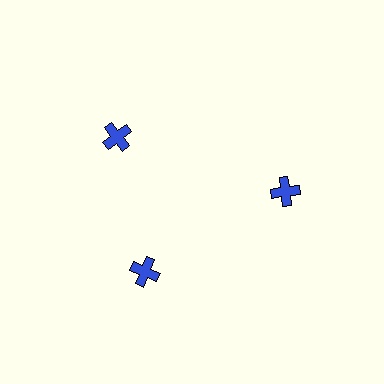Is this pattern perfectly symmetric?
No. The 3 blue crosses are arranged in a ring, but one element near the 11 o'clock position is rotated out of alignment along the ring, breaking the 3-fold rotational symmetry.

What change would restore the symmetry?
The symmetry would be restored by rotating it back into even spacing with its neighbors so that all 3 crosses sit at equal angles and equal distance from the center.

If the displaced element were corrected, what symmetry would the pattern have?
It would have 3-fold rotational symmetry — the pattern would map onto itself every 120 degrees.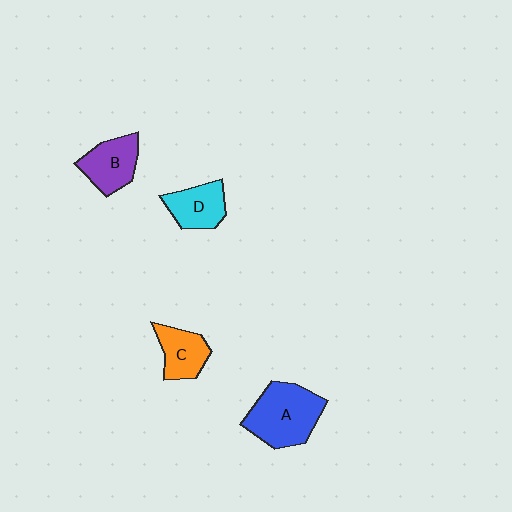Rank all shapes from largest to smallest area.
From largest to smallest: A (blue), B (purple), D (cyan), C (orange).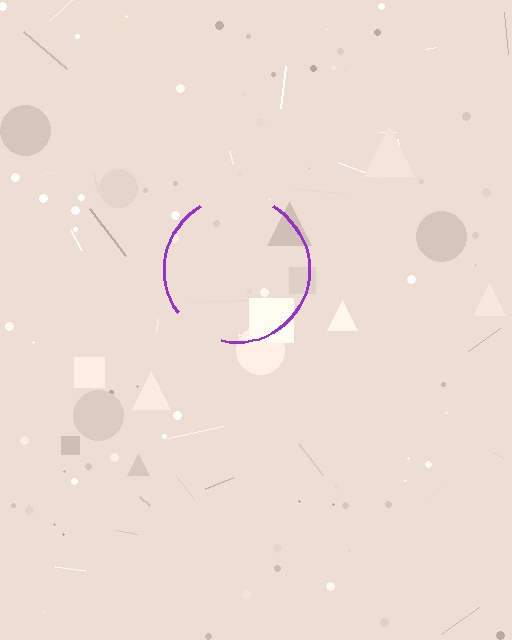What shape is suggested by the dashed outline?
The dashed outline suggests a circle.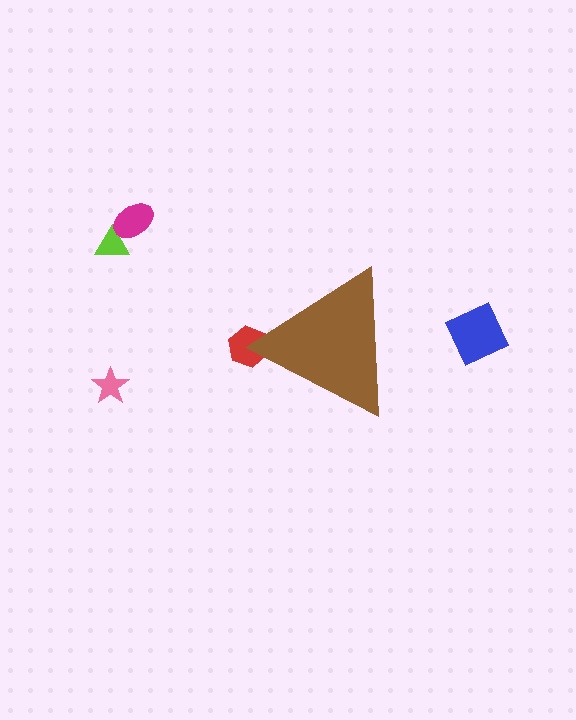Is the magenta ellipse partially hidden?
No, the magenta ellipse is fully visible.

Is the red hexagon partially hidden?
Yes, the red hexagon is partially hidden behind the brown triangle.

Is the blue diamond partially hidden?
No, the blue diamond is fully visible.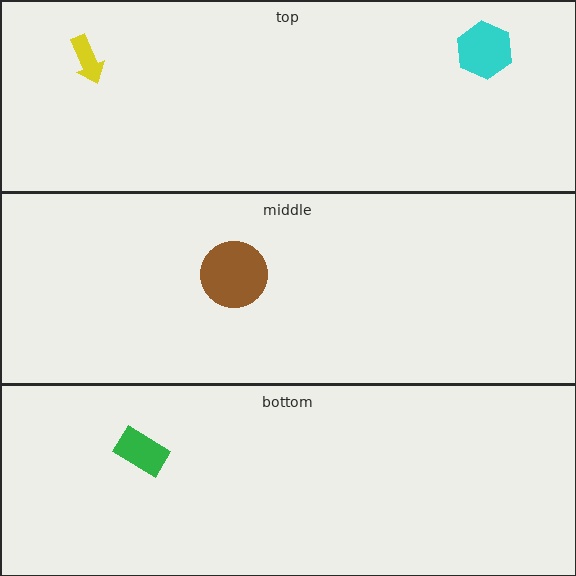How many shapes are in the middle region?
1.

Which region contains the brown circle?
The middle region.